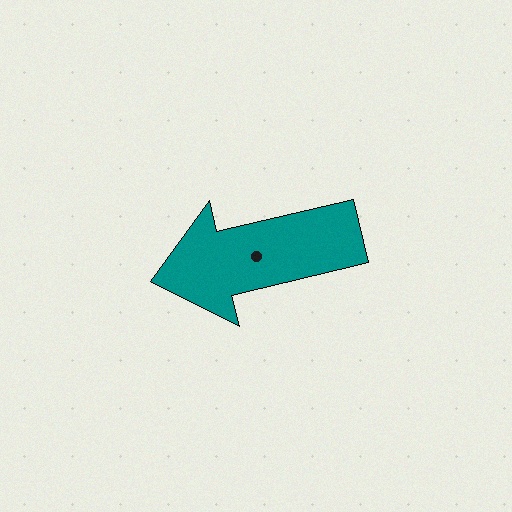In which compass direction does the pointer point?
West.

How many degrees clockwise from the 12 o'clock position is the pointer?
Approximately 257 degrees.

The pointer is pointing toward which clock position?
Roughly 9 o'clock.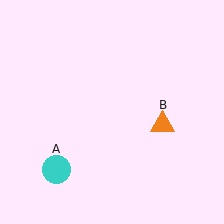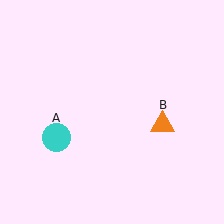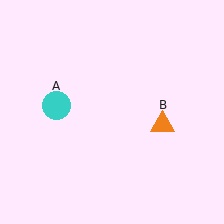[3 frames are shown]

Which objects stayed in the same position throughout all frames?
Orange triangle (object B) remained stationary.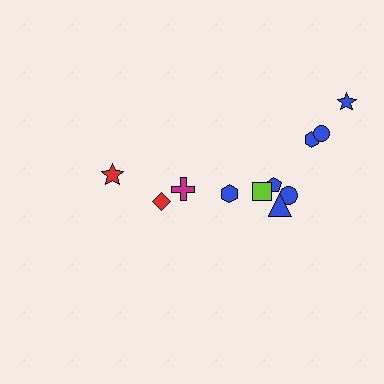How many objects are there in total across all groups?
There are 11 objects.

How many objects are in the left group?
There are 3 objects.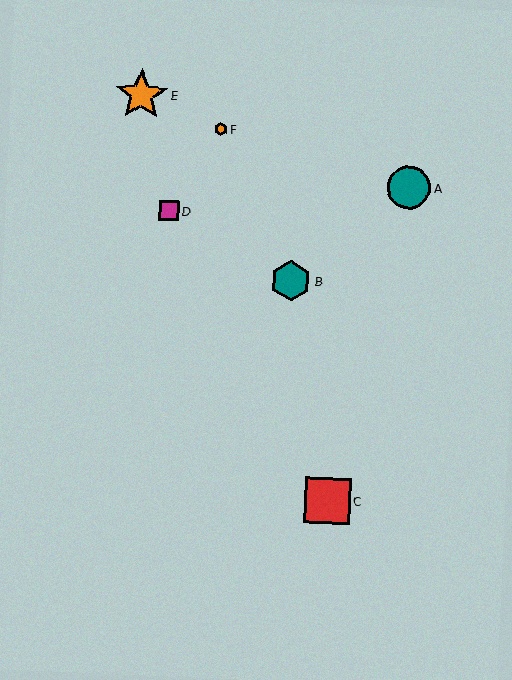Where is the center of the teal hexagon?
The center of the teal hexagon is at (291, 281).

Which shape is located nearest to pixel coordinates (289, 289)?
The teal hexagon (labeled B) at (291, 281) is nearest to that location.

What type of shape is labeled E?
Shape E is an orange star.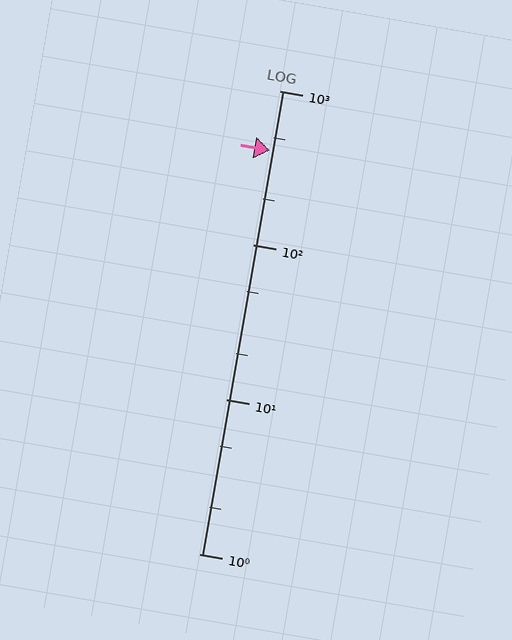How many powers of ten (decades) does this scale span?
The scale spans 3 decades, from 1 to 1000.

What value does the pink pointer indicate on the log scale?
The pointer indicates approximately 410.